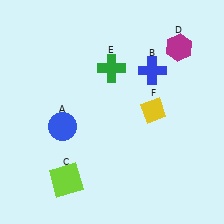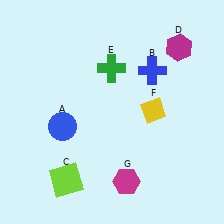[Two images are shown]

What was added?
A magenta hexagon (G) was added in Image 2.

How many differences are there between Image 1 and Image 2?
There is 1 difference between the two images.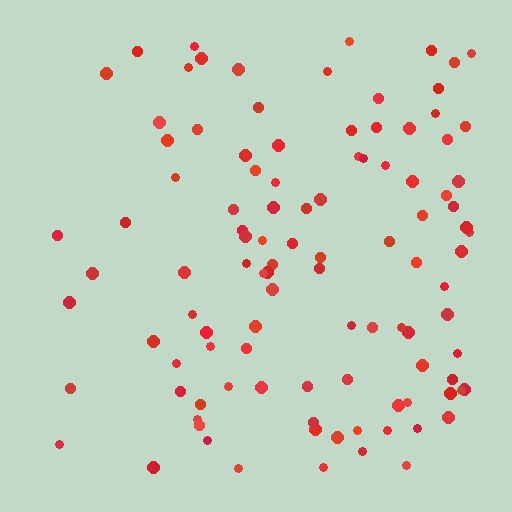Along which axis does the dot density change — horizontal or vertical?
Horizontal.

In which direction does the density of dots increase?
From left to right, with the right side densest.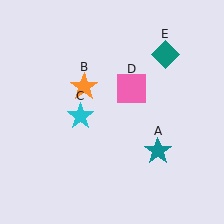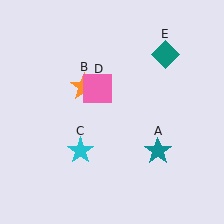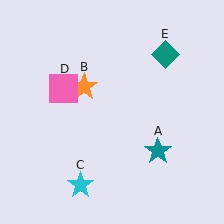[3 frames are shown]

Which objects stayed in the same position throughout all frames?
Teal star (object A) and orange star (object B) and teal diamond (object E) remained stationary.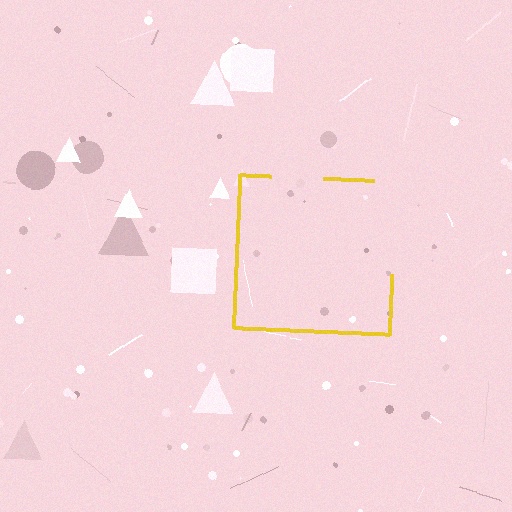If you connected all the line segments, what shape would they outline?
They would outline a square.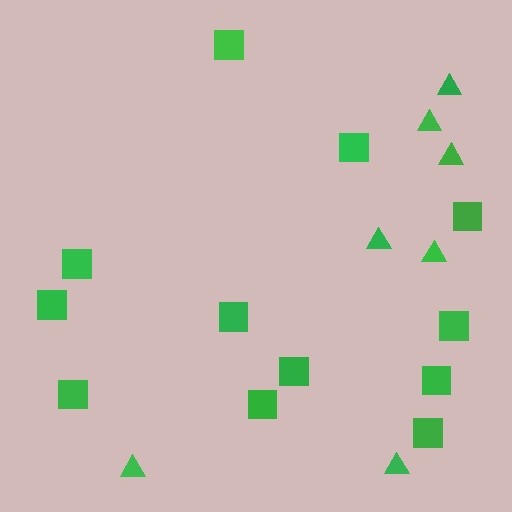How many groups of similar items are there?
There are 2 groups: one group of triangles (7) and one group of squares (12).